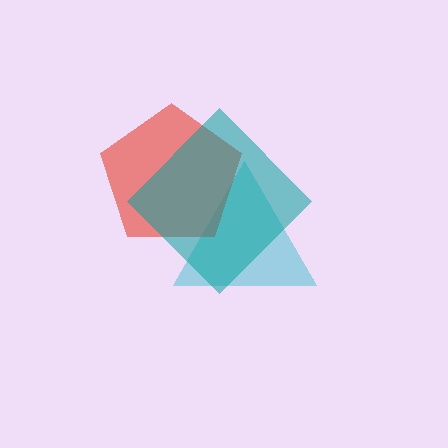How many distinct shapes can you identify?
There are 3 distinct shapes: a cyan triangle, a red pentagon, a teal diamond.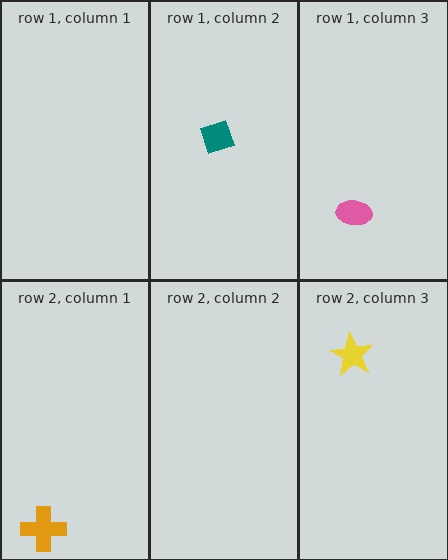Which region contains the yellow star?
The row 2, column 3 region.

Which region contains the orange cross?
The row 2, column 1 region.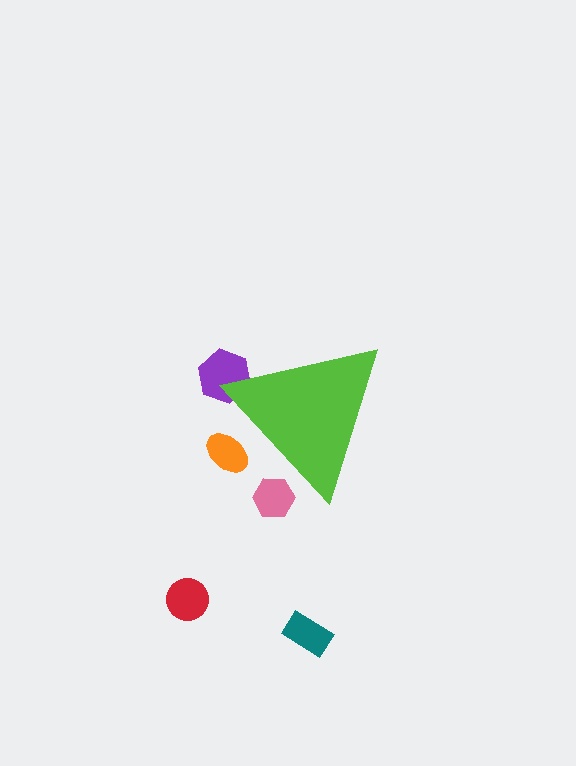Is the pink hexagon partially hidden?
Yes, the pink hexagon is partially hidden behind the lime triangle.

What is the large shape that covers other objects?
A lime triangle.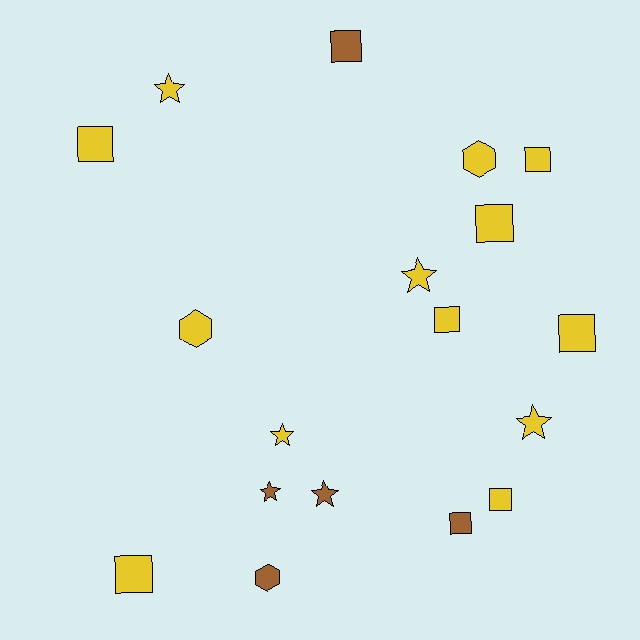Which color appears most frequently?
Yellow, with 13 objects.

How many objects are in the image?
There are 18 objects.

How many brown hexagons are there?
There is 1 brown hexagon.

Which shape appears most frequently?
Square, with 9 objects.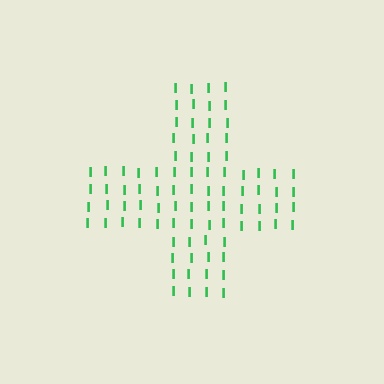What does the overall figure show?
The overall figure shows a cross.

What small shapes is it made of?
It is made of small letter I's.